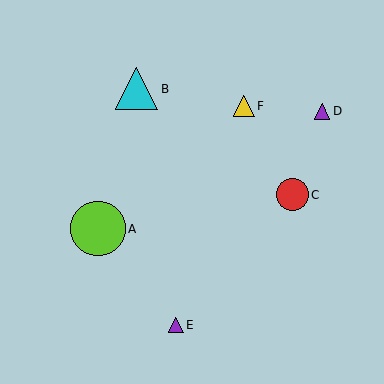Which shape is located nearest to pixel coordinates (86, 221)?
The lime circle (labeled A) at (98, 229) is nearest to that location.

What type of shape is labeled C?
Shape C is a red circle.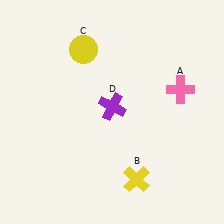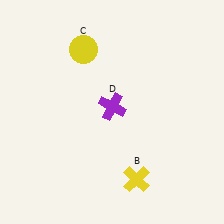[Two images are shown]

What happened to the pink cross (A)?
The pink cross (A) was removed in Image 2. It was in the top-right area of Image 1.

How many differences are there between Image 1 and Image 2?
There is 1 difference between the two images.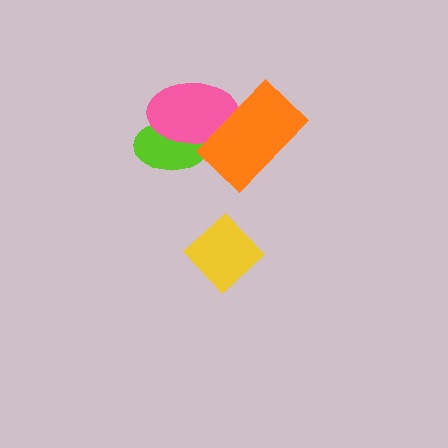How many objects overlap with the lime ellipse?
1 object overlaps with the lime ellipse.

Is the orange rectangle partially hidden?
No, no other shape covers it.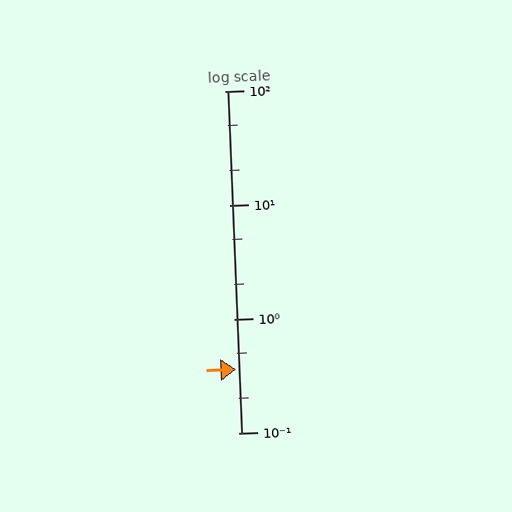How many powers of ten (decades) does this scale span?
The scale spans 3 decades, from 0.1 to 100.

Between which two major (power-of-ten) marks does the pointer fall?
The pointer is between 0.1 and 1.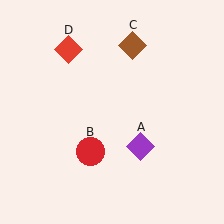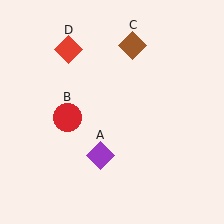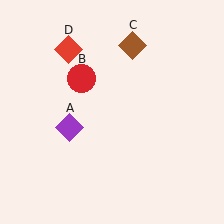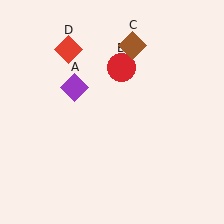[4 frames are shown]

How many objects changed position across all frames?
2 objects changed position: purple diamond (object A), red circle (object B).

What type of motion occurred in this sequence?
The purple diamond (object A), red circle (object B) rotated clockwise around the center of the scene.